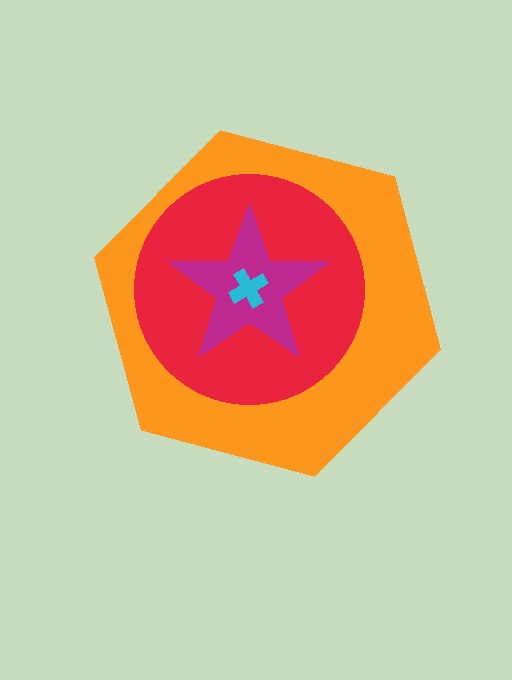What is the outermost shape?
The orange hexagon.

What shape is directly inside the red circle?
The magenta star.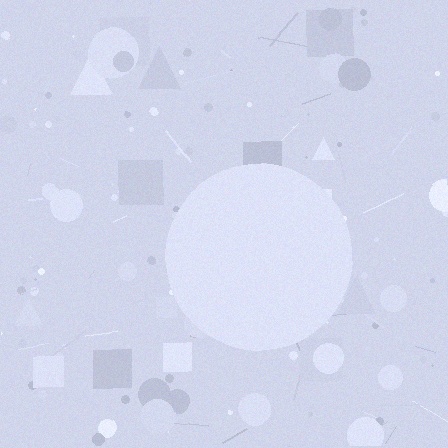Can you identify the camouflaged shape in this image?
The camouflaged shape is a circle.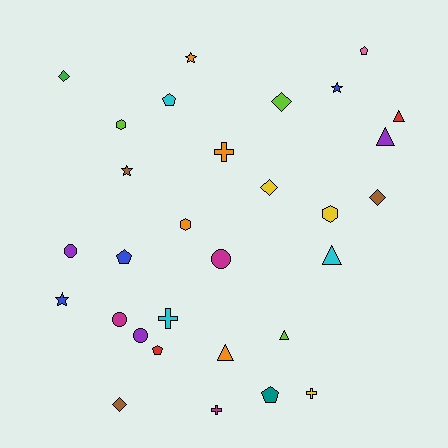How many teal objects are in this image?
There is 1 teal object.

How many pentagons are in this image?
There are 5 pentagons.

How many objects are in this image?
There are 30 objects.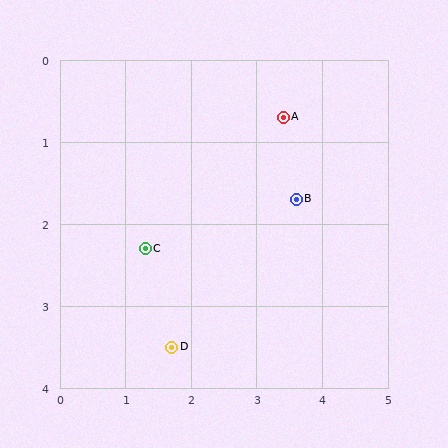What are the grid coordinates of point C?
Point C is at approximately (1.3, 2.3).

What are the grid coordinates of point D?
Point D is at approximately (1.7, 3.5).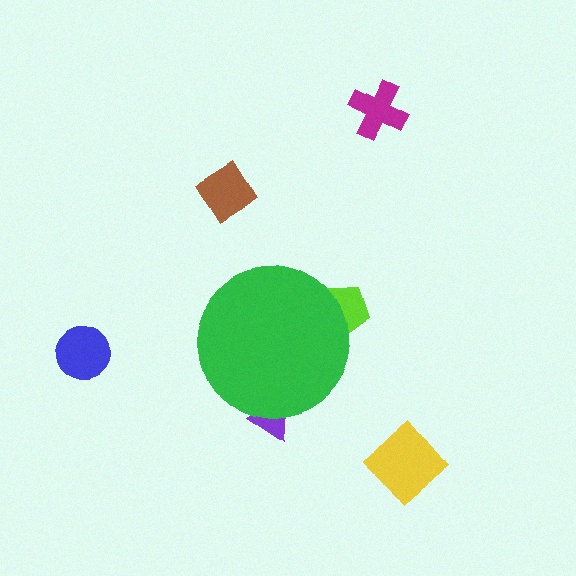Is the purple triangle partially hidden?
Yes, the purple triangle is partially hidden behind the green circle.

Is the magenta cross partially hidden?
No, the magenta cross is fully visible.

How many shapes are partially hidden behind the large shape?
2 shapes are partially hidden.